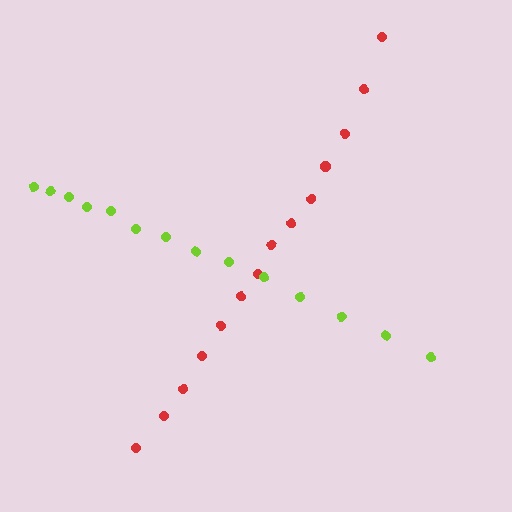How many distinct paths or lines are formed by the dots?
There are 2 distinct paths.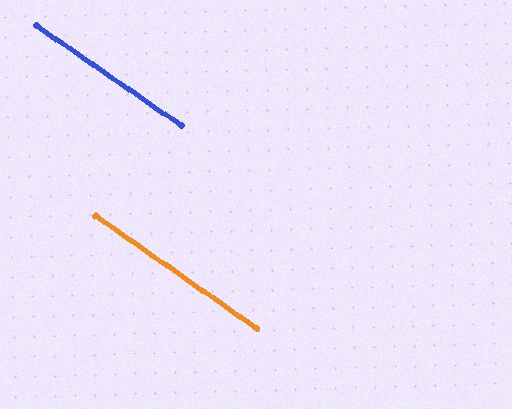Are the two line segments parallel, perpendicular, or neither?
Parallel — their directions differ by only 0.0°.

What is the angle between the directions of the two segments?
Approximately 0 degrees.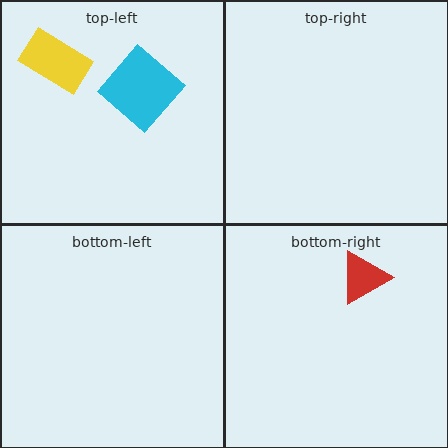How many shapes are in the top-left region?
2.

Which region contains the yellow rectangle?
The top-left region.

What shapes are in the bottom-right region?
The red triangle.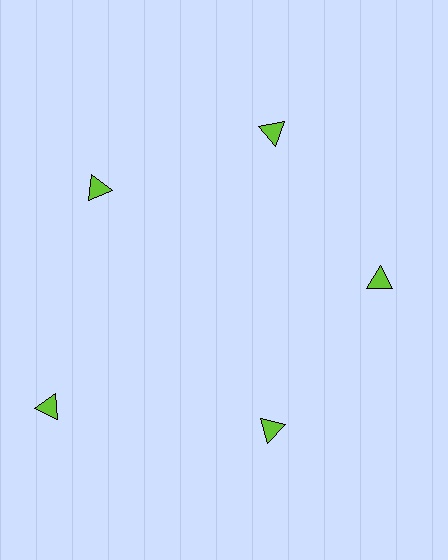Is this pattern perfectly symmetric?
No. The 5 lime triangles are arranged in a ring, but one element near the 8 o'clock position is pushed outward from the center, breaking the 5-fold rotational symmetry.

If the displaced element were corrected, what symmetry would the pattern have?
It would have 5-fold rotational symmetry — the pattern would map onto itself every 72 degrees.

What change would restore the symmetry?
The symmetry would be restored by moving it inward, back onto the ring so that all 5 triangles sit at equal angles and equal distance from the center.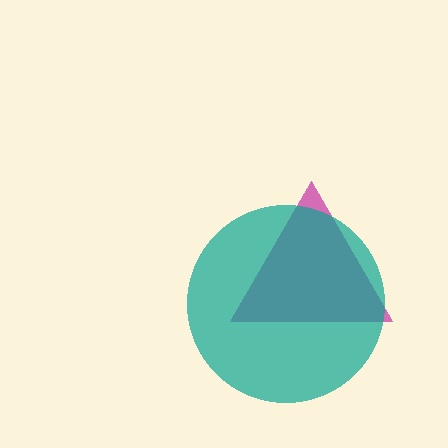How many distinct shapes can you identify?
There are 2 distinct shapes: a magenta triangle, a teal circle.